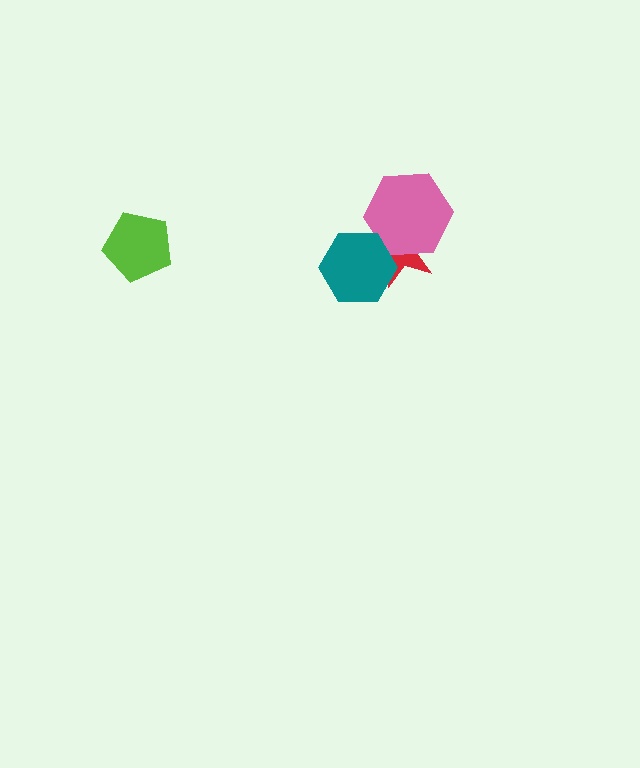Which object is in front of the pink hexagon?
The teal hexagon is in front of the pink hexagon.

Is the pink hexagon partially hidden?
Yes, it is partially covered by another shape.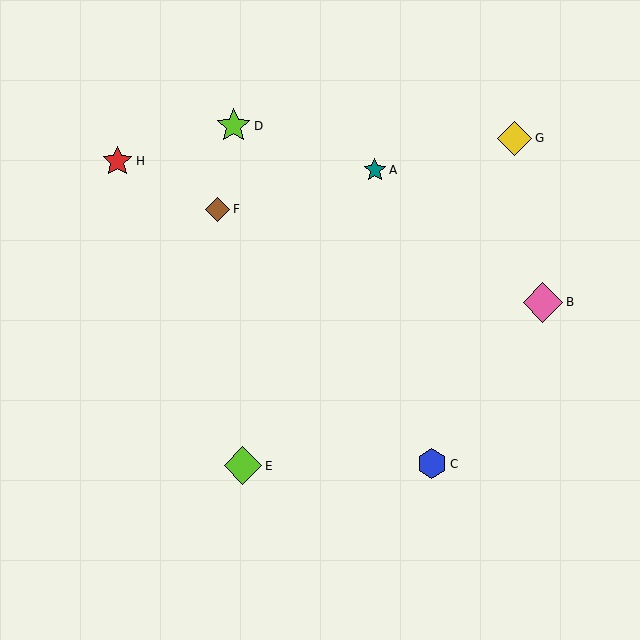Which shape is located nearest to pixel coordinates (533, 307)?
The pink diamond (labeled B) at (543, 302) is nearest to that location.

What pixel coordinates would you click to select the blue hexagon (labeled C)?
Click at (432, 464) to select the blue hexagon C.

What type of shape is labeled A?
Shape A is a teal star.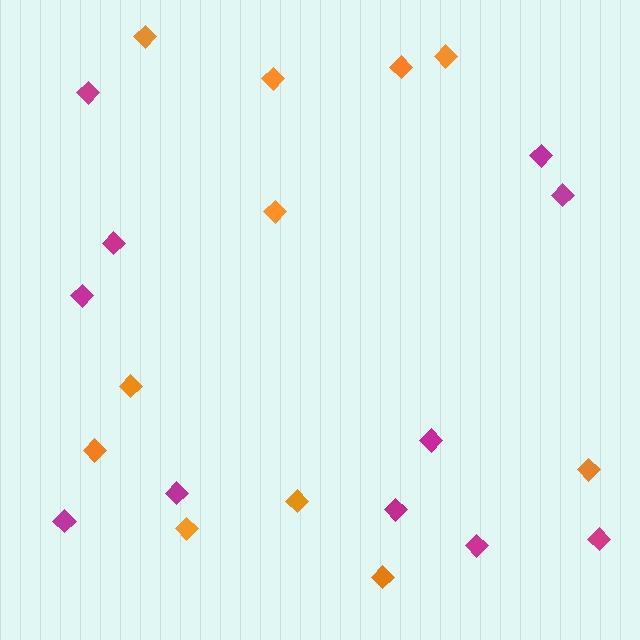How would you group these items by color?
There are 2 groups: one group of magenta diamonds (11) and one group of orange diamonds (11).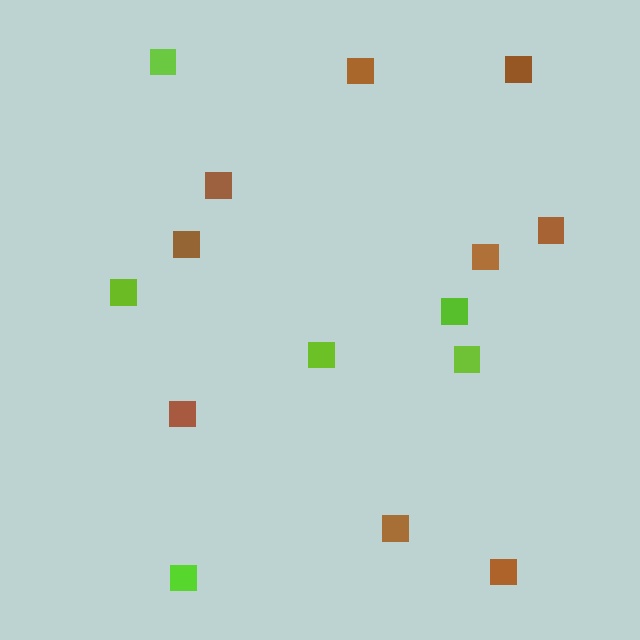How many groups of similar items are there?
There are 2 groups: one group of brown squares (9) and one group of lime squares (6).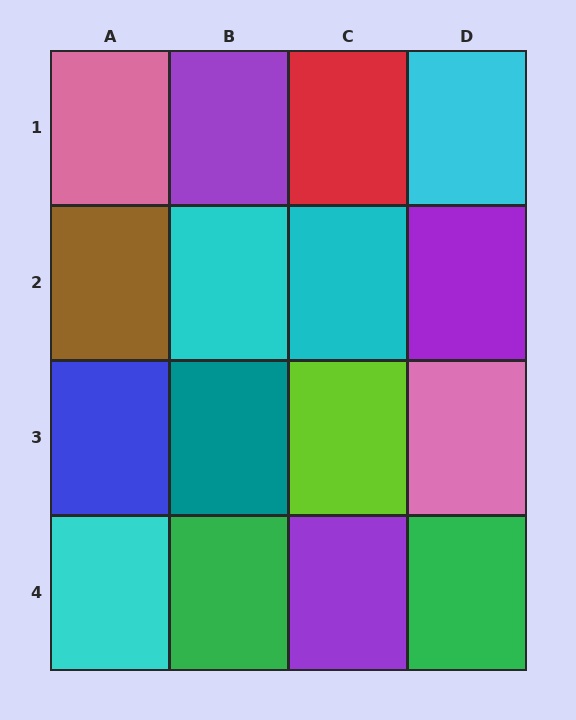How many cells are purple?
3 cells are purple.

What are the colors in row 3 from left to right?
Blue, teal, lime, pink.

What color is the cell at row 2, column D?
Purple.